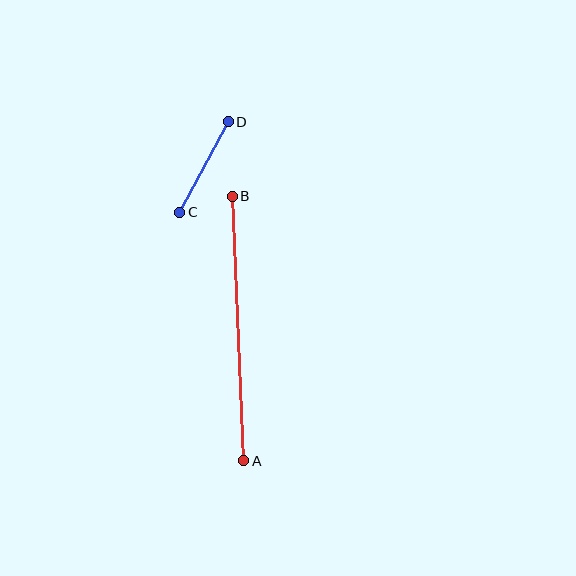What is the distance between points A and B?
The distance is approximately 265 pixels.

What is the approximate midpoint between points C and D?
The midpoint is at approximately (204, 167) pixels.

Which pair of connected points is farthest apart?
Points A and B are farthest apart.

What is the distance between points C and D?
The distance is approximately 103 pixels.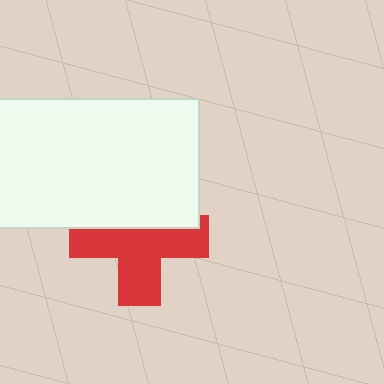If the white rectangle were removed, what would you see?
You would see the complete red cross.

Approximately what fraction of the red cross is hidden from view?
Roughly 39% of the red cross is hidden behind the white rectangle.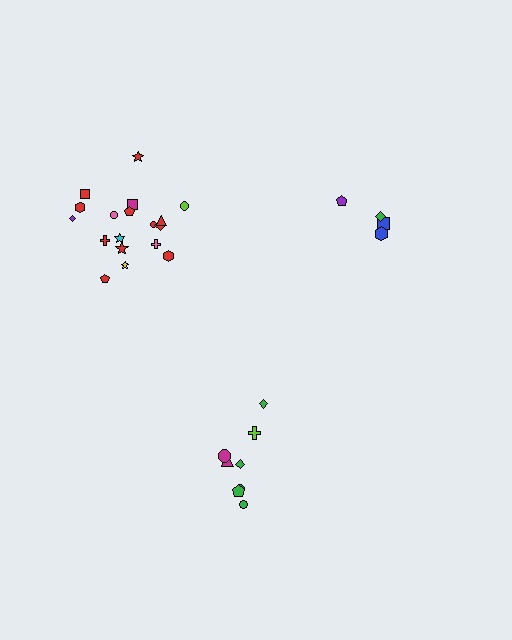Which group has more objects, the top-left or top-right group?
The top-left group.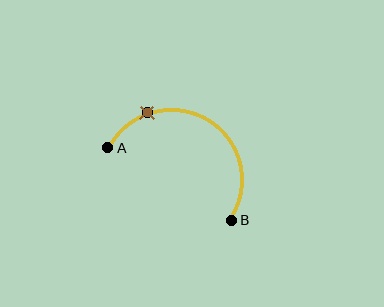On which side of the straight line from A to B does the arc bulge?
The arc bulges above the straight line connecting A and B.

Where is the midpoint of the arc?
The arc midpoint is the point on the curve farthest from the straight line joining A and B. It sits above that line.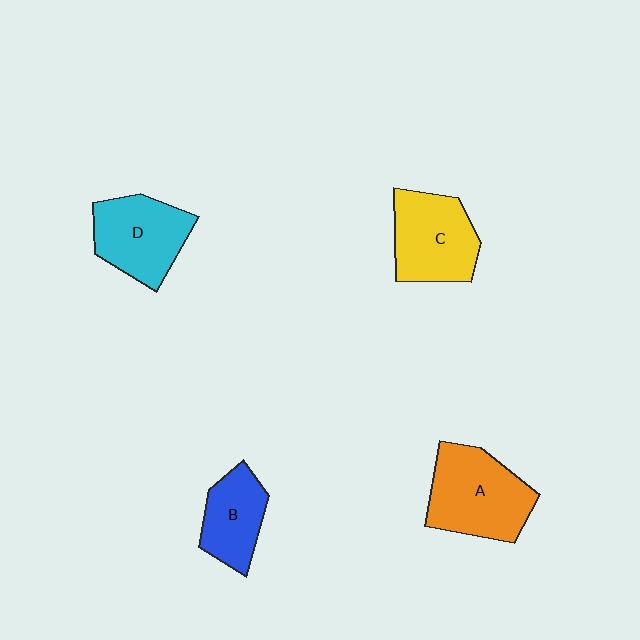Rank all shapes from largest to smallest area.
From largest to smallest: A (orange), C (yellow), D (cyan), B (blue).